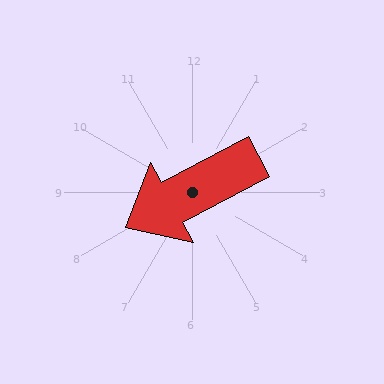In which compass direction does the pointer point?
Southwest.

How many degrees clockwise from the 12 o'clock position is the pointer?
Approximately 242 degrees.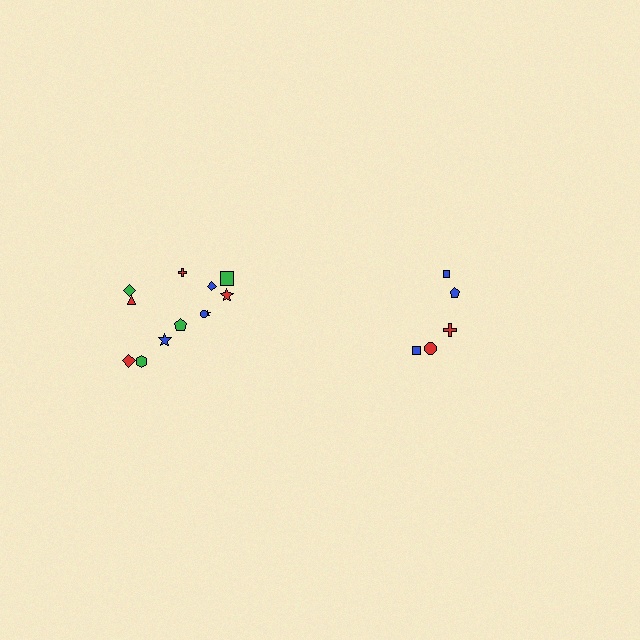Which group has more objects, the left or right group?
The left group.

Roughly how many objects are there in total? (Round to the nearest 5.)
Roughly 15 objects in total.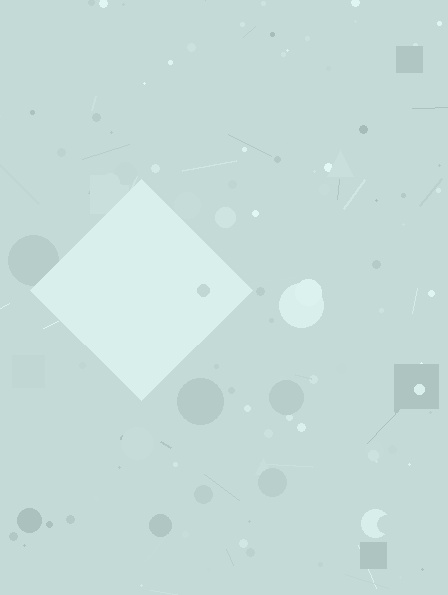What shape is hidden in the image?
A diamond is hidden in the image.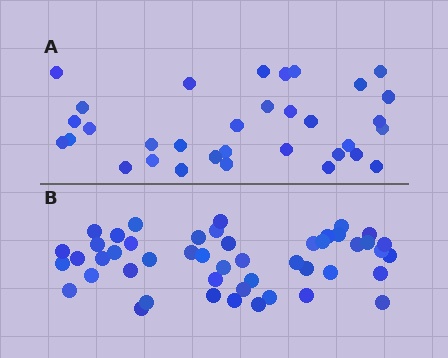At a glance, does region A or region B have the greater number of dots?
Region B (the bottom region) has more dots.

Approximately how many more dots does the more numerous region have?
Region B has approximately 15 more dots than region A.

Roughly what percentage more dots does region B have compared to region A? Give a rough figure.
About 45% more.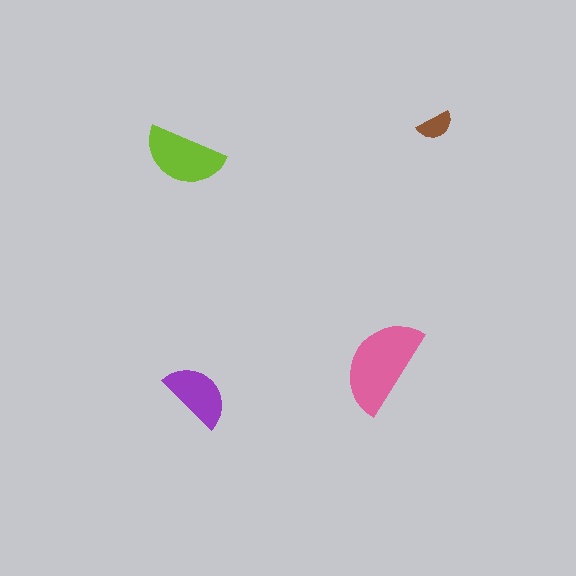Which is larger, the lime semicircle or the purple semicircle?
The lime one.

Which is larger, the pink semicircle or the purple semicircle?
The pink one.